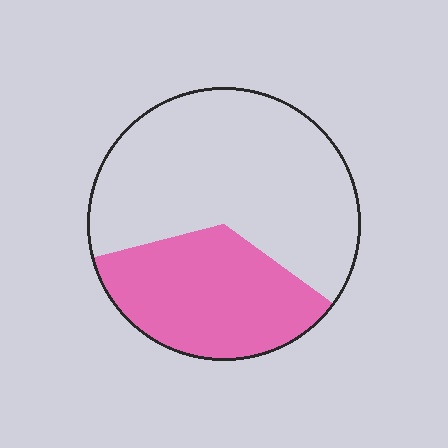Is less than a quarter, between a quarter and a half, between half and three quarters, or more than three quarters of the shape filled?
Between a quarter and a half.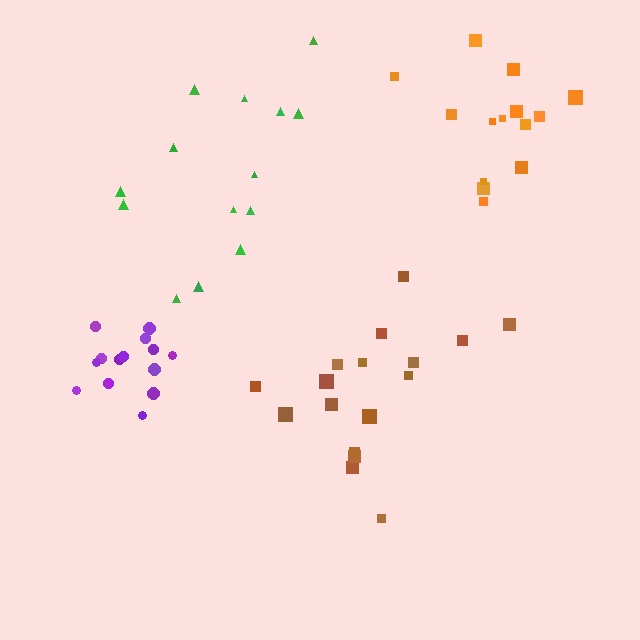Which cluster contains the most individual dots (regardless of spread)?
Brown (17).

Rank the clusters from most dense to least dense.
purple, orange, brown, green.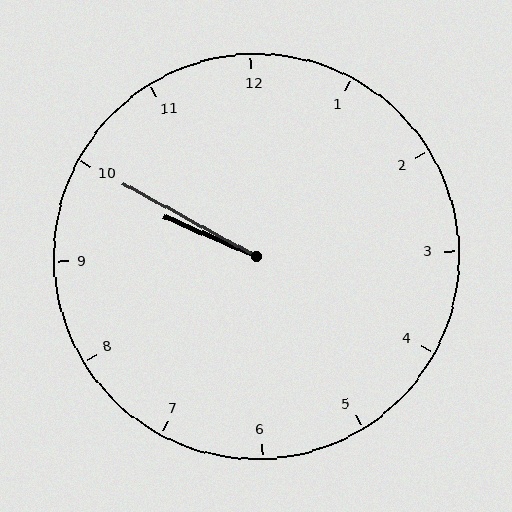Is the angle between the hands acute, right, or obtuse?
It is acute.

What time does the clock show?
9:50.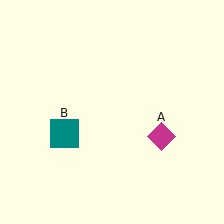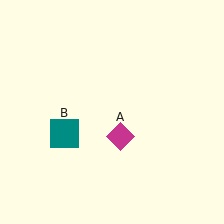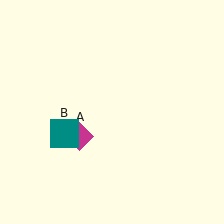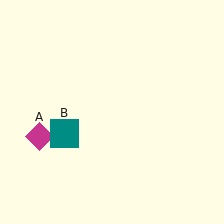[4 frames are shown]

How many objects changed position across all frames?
1 object changed position: magenta diamond (object A).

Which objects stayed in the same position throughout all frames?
Teal square (object B) remained stationary.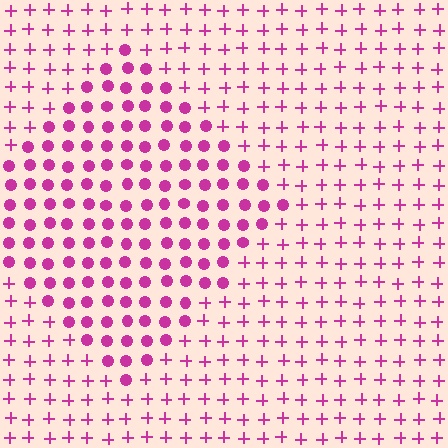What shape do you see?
I see a diamond.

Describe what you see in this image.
The image is filled with small magenta elements arranged in a uniform grid. A diamond-shaped region contains circles, while the surrounding area contains plus signs. The boundary is defined purely by the change in element shape.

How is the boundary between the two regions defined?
The boundary is defined by a change in element shape: circles inside vs. plus signs outside. All elements share the same color and spacing.